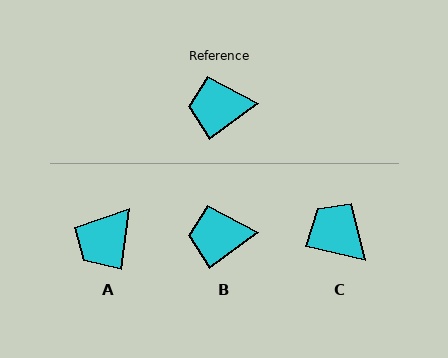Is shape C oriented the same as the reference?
No, it is off by about 49 degrees.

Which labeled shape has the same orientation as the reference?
B.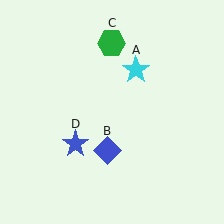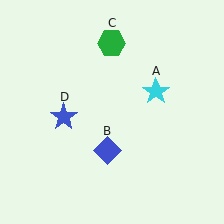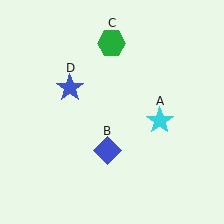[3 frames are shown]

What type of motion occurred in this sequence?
The cyan star (object A), blue star (object D) rotated clockwise around the center of the scene.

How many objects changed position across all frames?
2 objects changed position: cyan star (object A), blue star (object D).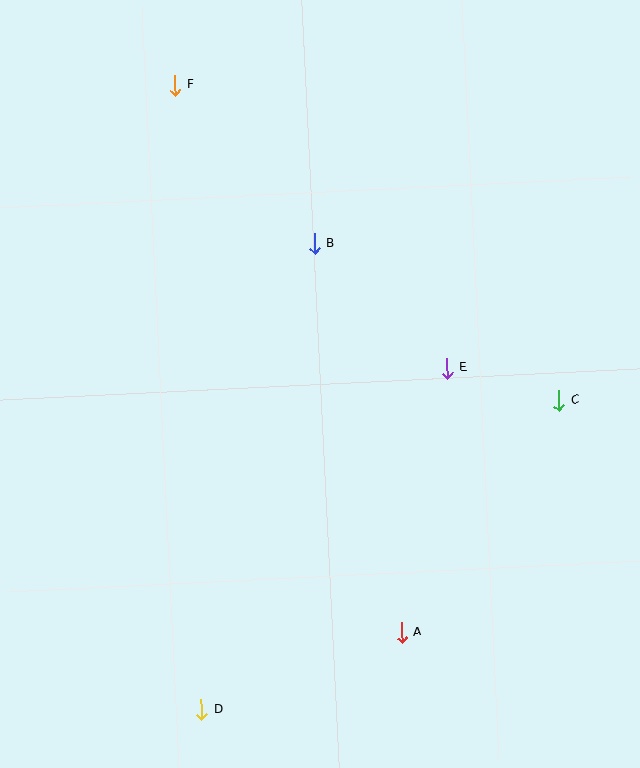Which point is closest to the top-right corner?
Point B is closest to the top-right corner.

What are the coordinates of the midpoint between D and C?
The midpoint between D and C is at (380, 555).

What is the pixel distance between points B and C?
The distance between B and C is 290 pixels.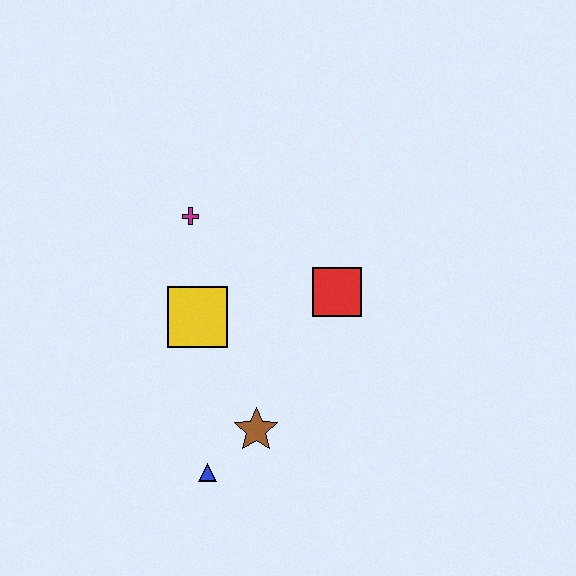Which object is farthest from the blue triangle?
The magenta cross is farthest from the blue triangle.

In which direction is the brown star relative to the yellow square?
The brown star is below the yellow square.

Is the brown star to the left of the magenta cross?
No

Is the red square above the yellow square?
Yes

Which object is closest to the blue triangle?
The brown star is closest to the blue triangle.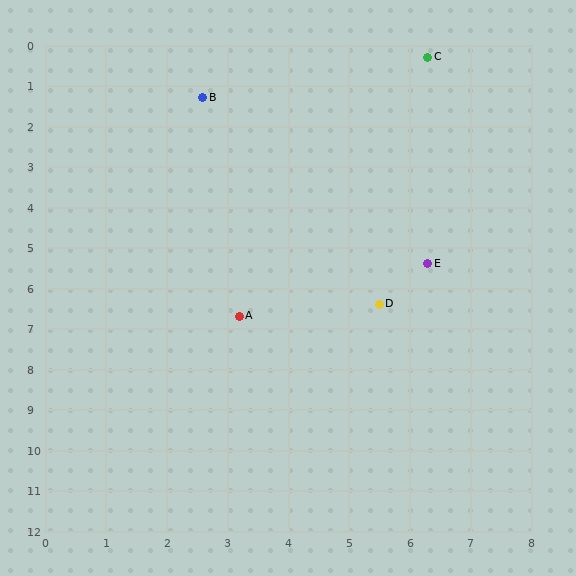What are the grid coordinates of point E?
Point E is at approximately (6.3, 5.4).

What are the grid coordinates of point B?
Point B is at approximately (2.6, 1.3).